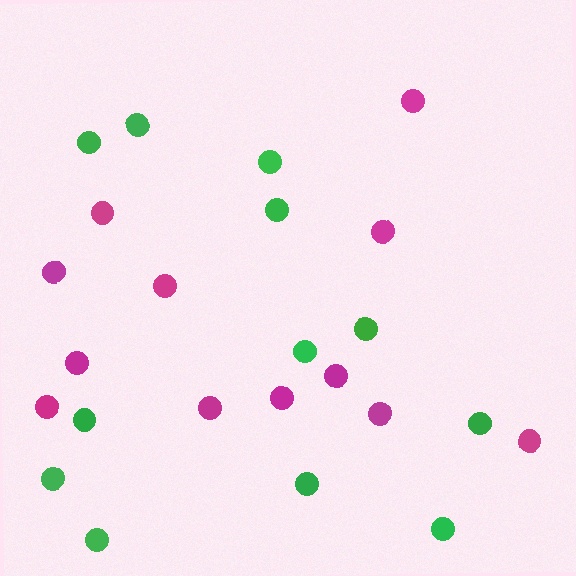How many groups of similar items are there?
There are 2 groups: one group of green circles (12) and one group of magenta circles (12).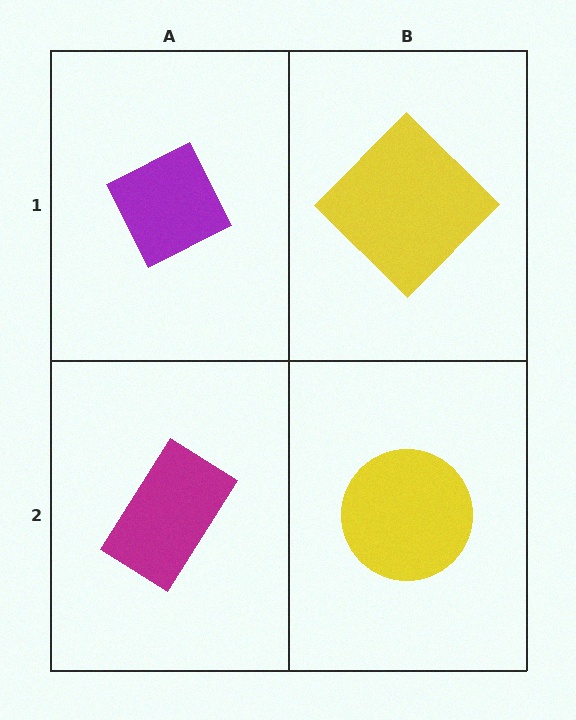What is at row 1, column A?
A purple diamond.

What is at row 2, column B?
A yellow circle.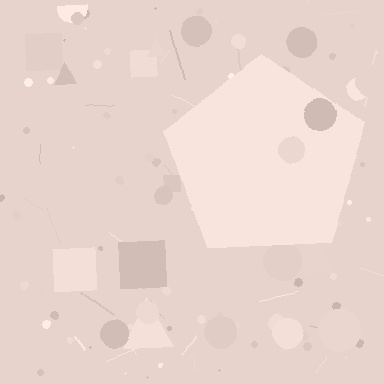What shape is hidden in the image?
A pentagon is hidden in the image.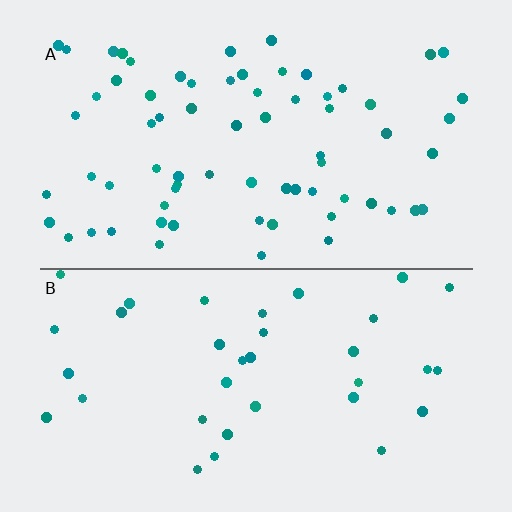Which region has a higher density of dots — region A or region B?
A (the top).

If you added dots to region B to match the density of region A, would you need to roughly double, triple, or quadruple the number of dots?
Approximately double.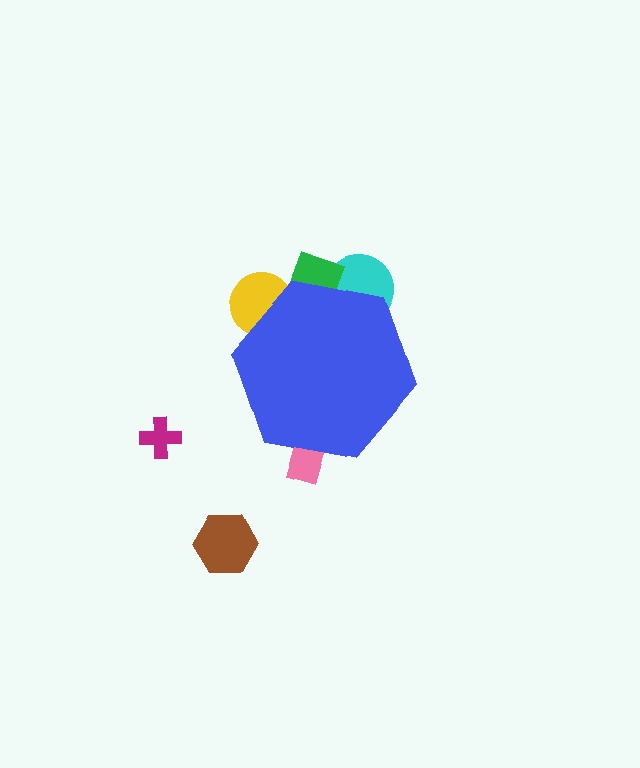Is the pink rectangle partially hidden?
Yes, the pink rectangle is partially hidden behind the blue hexagon.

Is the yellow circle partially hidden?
Yes, the yellow circle is partially hidden behind the blue hexagon.